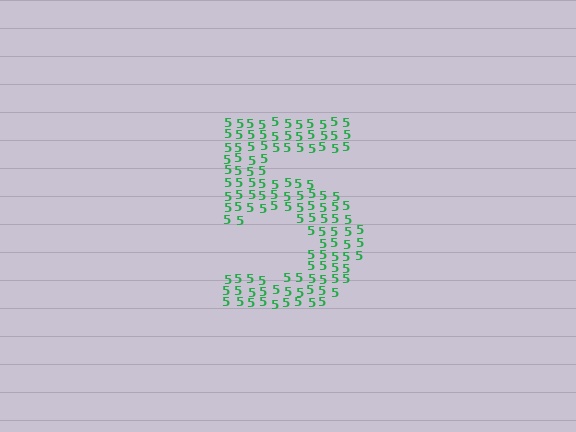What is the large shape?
The large shape is the digit 5.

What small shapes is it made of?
It is made of small digit 5's.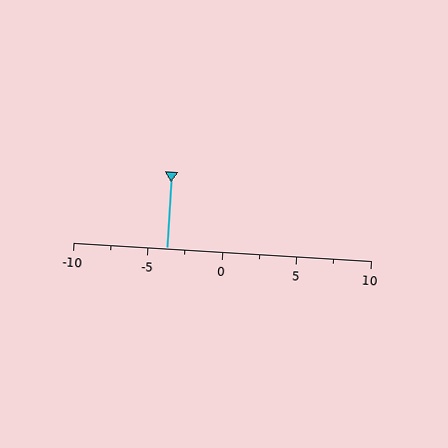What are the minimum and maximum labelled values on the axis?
The axis runs from -10 to 10.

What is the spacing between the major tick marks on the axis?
The major ticks are spaced 5 apart.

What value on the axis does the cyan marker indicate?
The marker indicates approximately -3.8.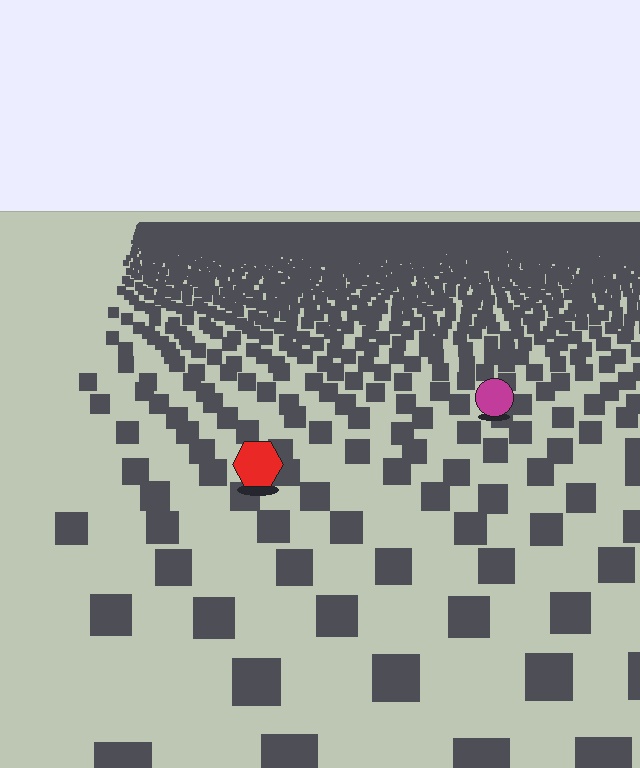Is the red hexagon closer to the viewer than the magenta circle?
Yes. The red hexagon is closer — you can tell from the texture gradient: the ground texture is coarser near it.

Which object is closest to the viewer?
The red hexagon is closest. The texture marks near it are larger and more spread out.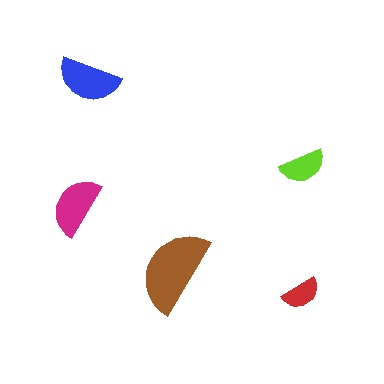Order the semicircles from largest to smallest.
the brown one, the blue one, the magenta one, the lime one, the red one.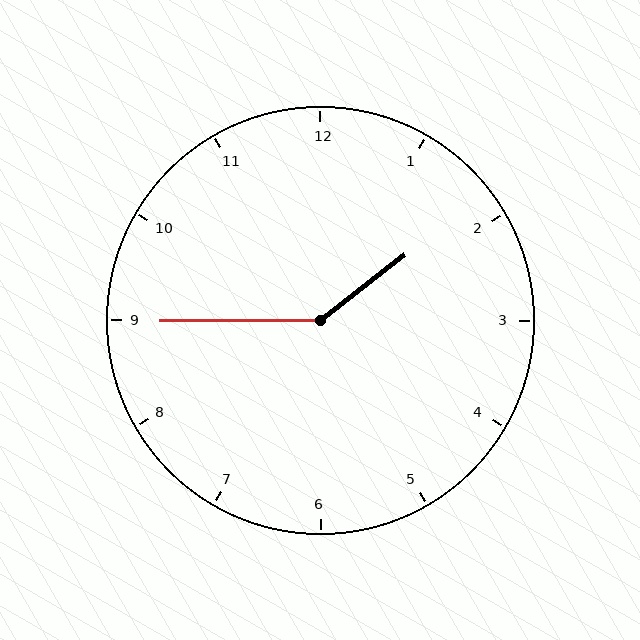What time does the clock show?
1:45.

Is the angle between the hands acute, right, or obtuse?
It is obtuse.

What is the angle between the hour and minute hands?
Approximately 142 degrees.